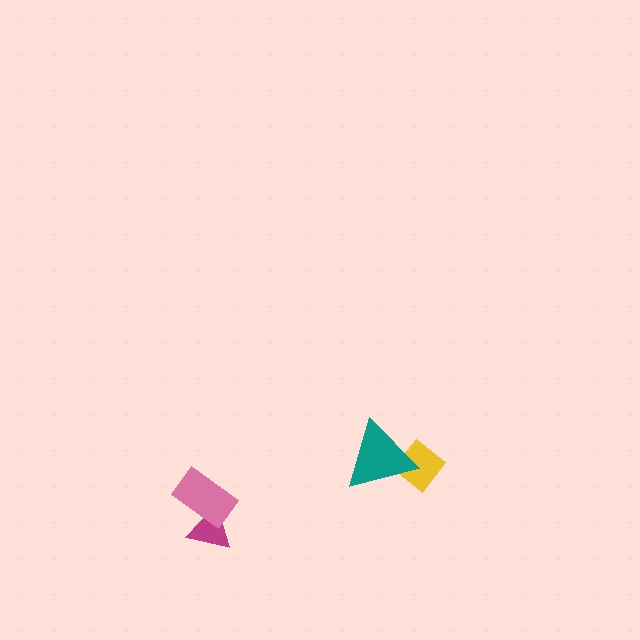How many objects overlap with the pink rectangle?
1 object overlaps with the pink rectangle.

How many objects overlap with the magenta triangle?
1 object overlaps with the magenta triangle.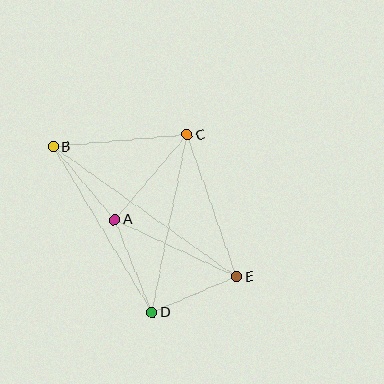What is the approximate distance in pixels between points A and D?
The distance between A and D is approximately 100 pixels.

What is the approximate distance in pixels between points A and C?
The distance between A and C is approximately 111 pixels.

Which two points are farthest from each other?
Points B and E are farthest from each other.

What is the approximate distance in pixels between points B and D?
The distance between B and D is approximately 193 pixels.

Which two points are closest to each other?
Points D and E are closest to each other.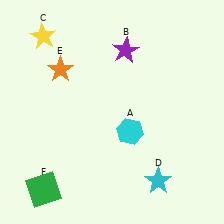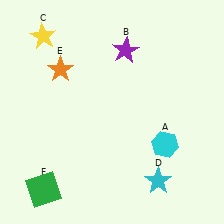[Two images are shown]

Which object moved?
The cyan hexagon (A) moved right.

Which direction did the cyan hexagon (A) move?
The cyan hexagon (A) moved right.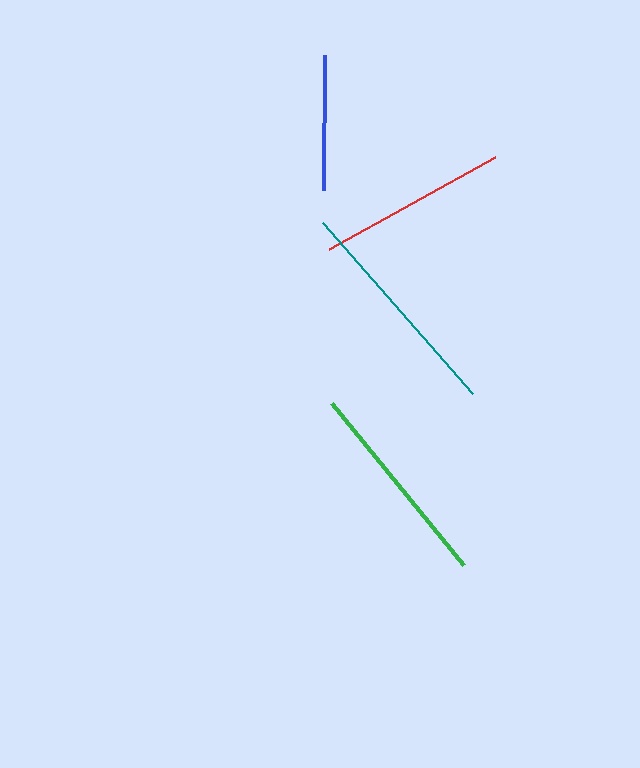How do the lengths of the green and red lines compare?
The green and red lines are approximately the same length.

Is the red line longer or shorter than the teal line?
The teal line is longer than the red line.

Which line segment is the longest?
The teal line is the longest at approximately 227 pixels.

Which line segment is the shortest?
The blue line is the shortest at approximately 135 pixels.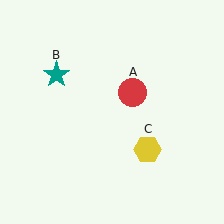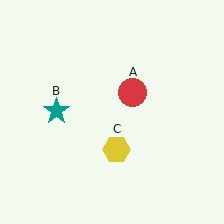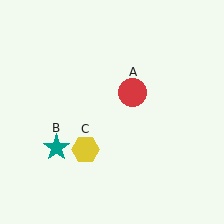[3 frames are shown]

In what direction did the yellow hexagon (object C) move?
The yellow hexagon (object C) moved left.